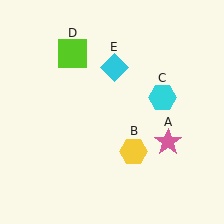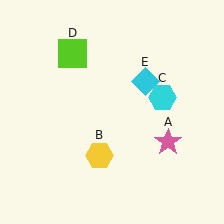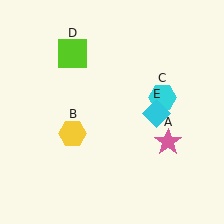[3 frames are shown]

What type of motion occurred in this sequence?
The yellow hexagon (object B), cyan diamond (object E) rotated clockwise around the center of the scene.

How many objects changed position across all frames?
2 objects changed position: yellow hexagon (object B), cyan diamond (object E).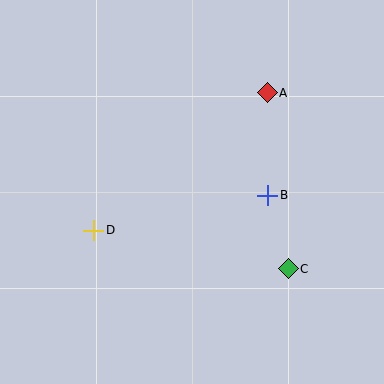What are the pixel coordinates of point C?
Point C is at (288, 269).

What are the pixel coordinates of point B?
Point B is at (268, 195).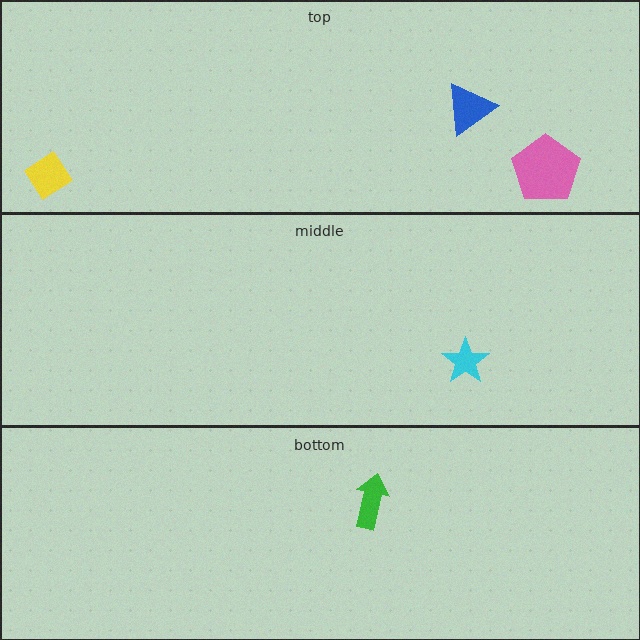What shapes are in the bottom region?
The green arrow.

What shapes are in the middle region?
The cyan star.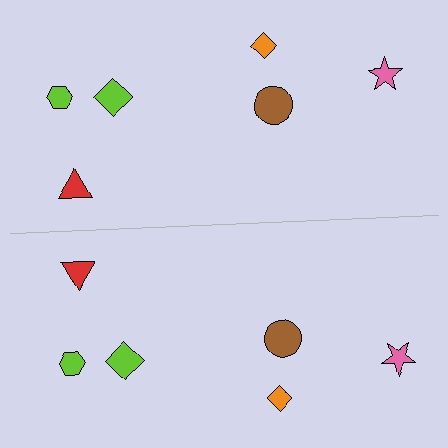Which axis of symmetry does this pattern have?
The pattern has a horizontal axis of symmetry running through the center of the image.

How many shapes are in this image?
There are 12 shapes in this image.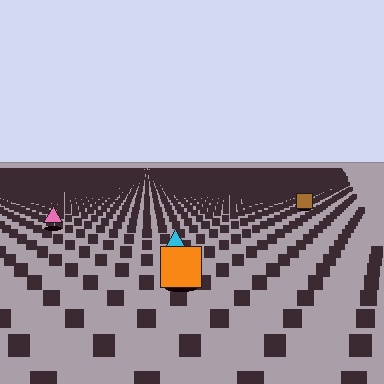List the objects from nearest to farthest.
From nearest to farthest: the orange square, the cyan triangle, the pink triangle, the brown square.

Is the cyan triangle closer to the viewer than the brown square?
Yes. The cyan triangle is closer — you can tell from the texture gradient: the ground texture is coarser near it.